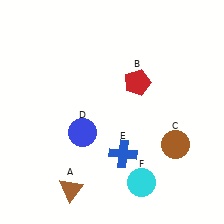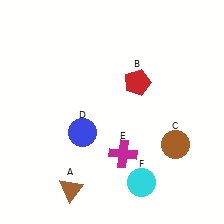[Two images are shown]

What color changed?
The cross (E) changed from blue in Image 1 to magenta in Image 2.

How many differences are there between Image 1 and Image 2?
There is 1 difference between the two images.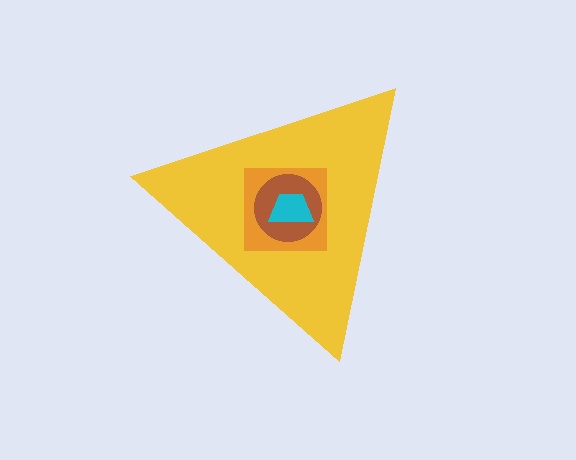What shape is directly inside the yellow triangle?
The orange square.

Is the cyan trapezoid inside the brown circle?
Yes.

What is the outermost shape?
The yellow triangle.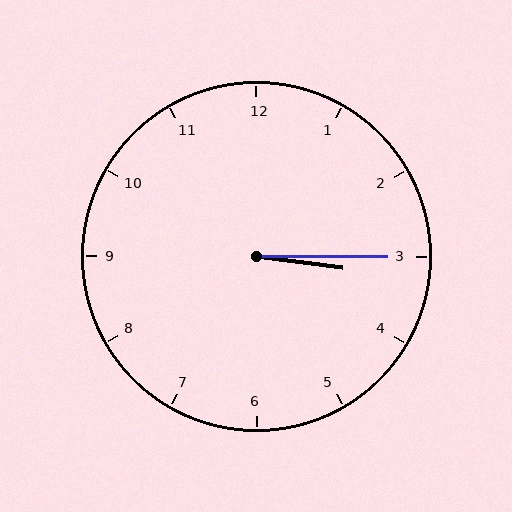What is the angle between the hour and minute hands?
Approximately 8 degrees.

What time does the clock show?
3:15.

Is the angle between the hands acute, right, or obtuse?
It is acute.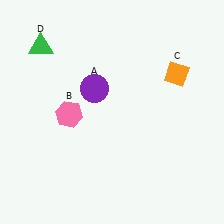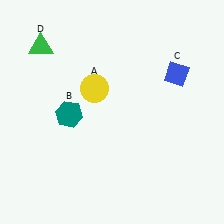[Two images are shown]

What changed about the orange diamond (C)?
In Image 1, C is orange. In Image 2, it changed to blue.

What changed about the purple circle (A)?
In Image 1, A is purple. In Image 2, it changed to yellow.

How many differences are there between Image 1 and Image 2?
There are 3 differences between the two images.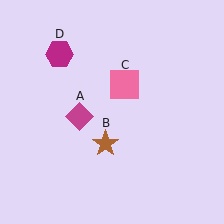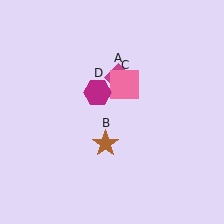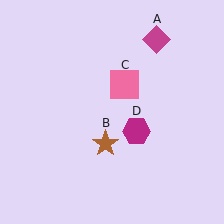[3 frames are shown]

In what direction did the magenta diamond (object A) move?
The magenta diamond (object A) moved up and to the right.